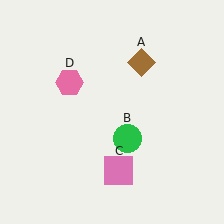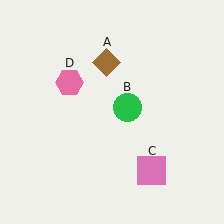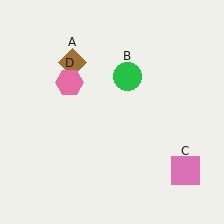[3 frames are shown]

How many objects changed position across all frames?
3 objects changed position: brown diamond (object A), green circle (object B), pink square (object C).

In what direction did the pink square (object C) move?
The pink square (object C) moved right.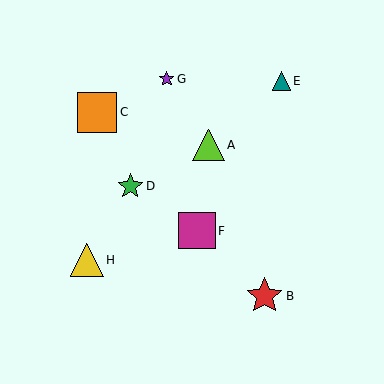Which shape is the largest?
The orange square (labeled C) is the largest.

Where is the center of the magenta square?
The center of the magenta square is at (197, 231).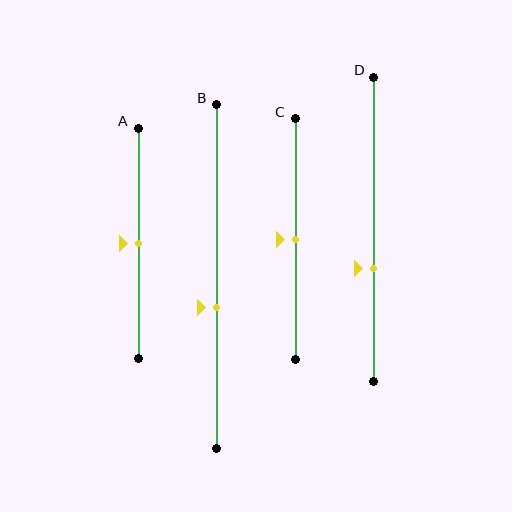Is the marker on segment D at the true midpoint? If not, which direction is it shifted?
No, the marker on segment D is shifted downward by about 13% of the segment length.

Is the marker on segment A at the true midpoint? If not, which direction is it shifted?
Yes, the marker on segment A is at the true midpoint.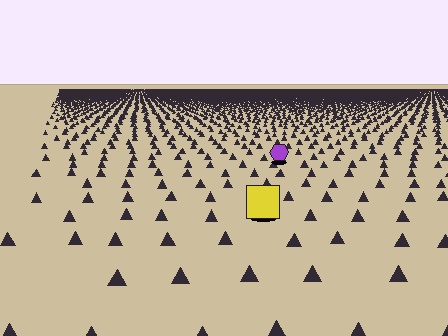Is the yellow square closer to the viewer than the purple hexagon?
Yes. The yellow square is closer — you can tell from the texture gradient: the ground texture is coarser near it.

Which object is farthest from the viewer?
The purple hexagon is farthest from the viewer. It appears smaller and the ground texture around it is denser.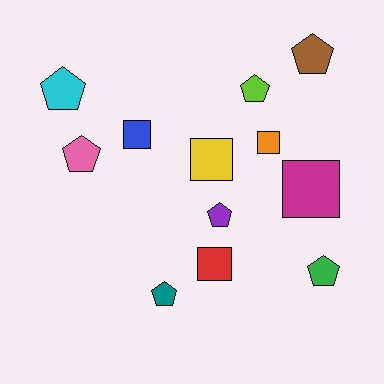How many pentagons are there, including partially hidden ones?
There are 7 pentagons.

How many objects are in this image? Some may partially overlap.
There are 12 objects.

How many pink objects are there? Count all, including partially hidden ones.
There is 1 pink object.